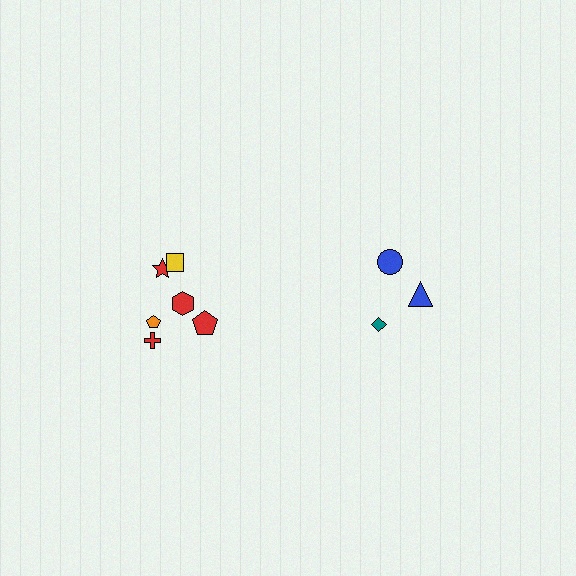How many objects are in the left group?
There are 6 objects.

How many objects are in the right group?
There are 3 objects.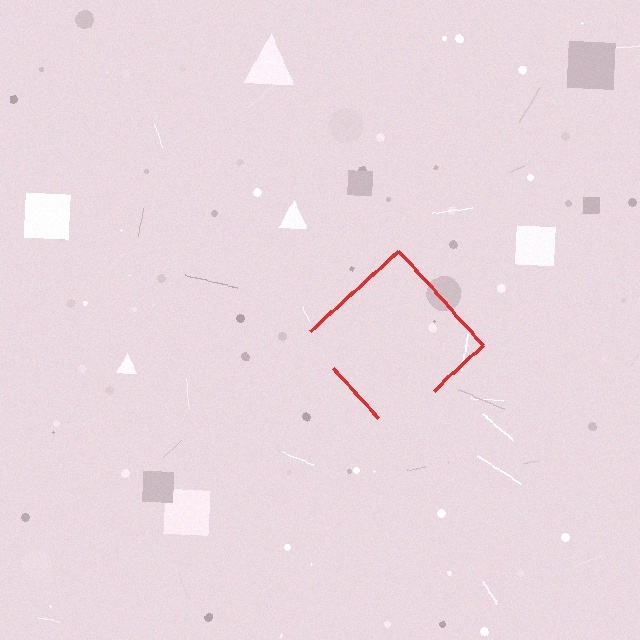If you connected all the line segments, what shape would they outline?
They would outline a diamond.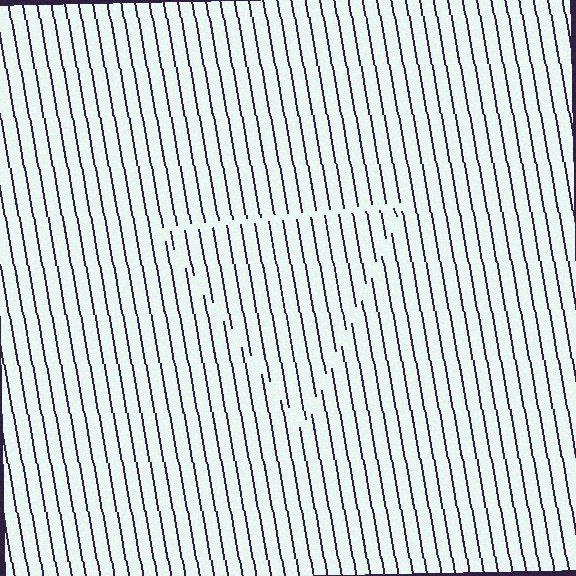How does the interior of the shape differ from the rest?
The interior of the shape contains the same grating, shifted by half a period — the contour is defined by the phase discontinuity where line-ends from the inner and outer gratings abut.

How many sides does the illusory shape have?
3 sides — the line-ends trace a triangle.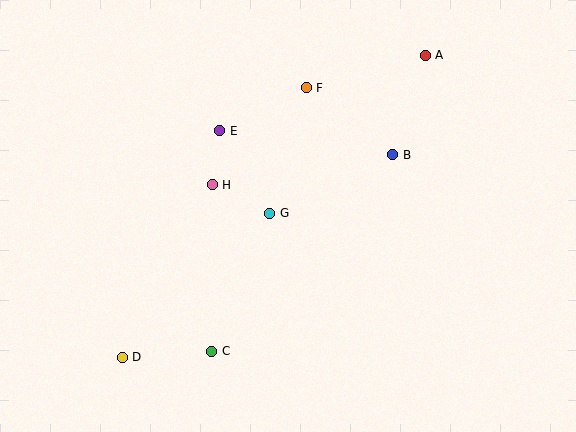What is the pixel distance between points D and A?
The distance between D and A is 428 pixels.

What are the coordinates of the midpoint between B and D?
The midpoint between B and D is at (258, 256).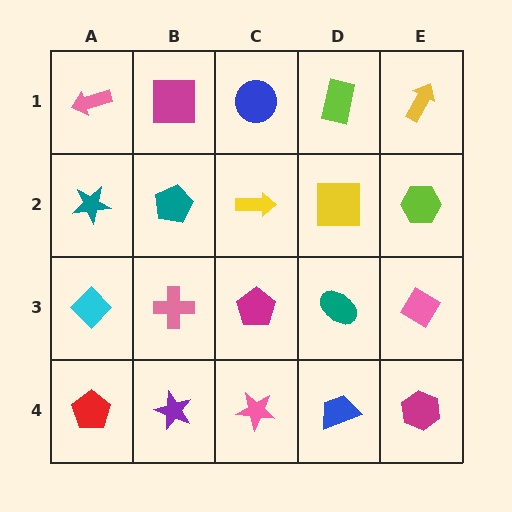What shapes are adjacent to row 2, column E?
A yellow arrow (row 1, column E), a pink diamond (row 3, column E), a yellow square (row 2, column D).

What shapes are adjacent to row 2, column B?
A magenta square (row 1, column B), a pink cross (row 3, column B), a teal star (row 2, column A), a yellow arrow (row 2, column C).